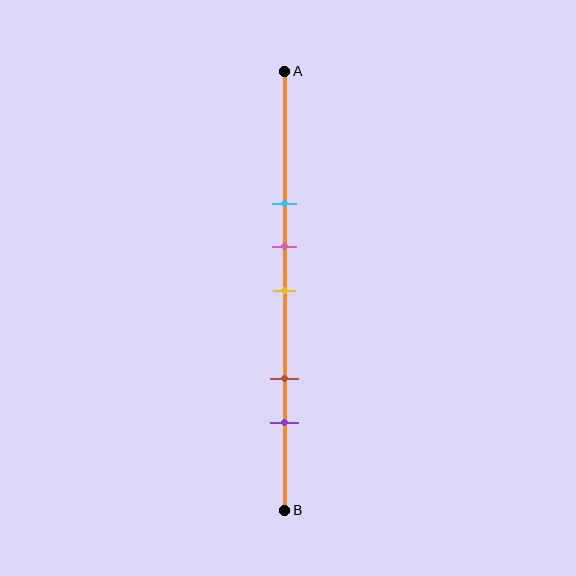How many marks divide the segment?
There are 5 marks dividing the segment.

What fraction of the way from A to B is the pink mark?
The pink mark is approximately 40% (0.4) of the way from A to B.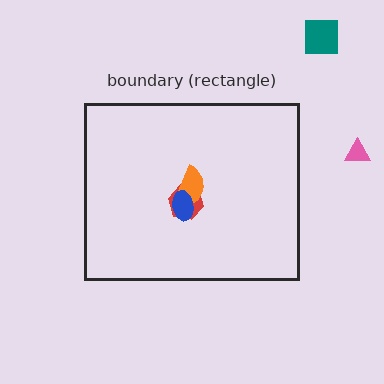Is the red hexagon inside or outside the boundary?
Inside.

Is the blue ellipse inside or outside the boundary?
Inside.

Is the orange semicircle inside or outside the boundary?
Inside.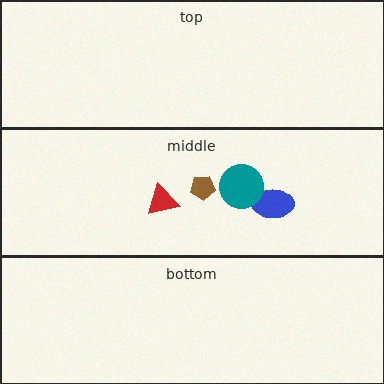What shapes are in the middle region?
The red triangle, the blue ellipse, the teal circle, the brown pentagon.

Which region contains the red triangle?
The middle region.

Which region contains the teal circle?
The middle region.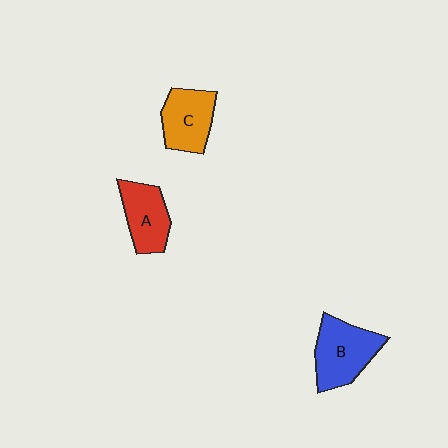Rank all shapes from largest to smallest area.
From largest to smallest: B (blue), C (orange), A (red).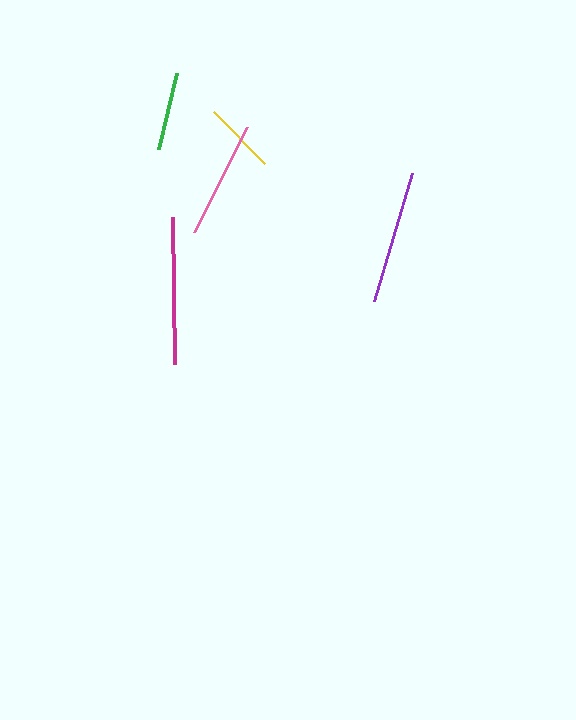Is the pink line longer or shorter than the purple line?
The purple line is longer than the pink line.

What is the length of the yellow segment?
The yellow segment is approximately 73 pixels long.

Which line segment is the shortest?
The yellow line is the shortest at approximately 73 pixels.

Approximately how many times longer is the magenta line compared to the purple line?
The magenta line is approximately 1.1 times the length of the purple line.